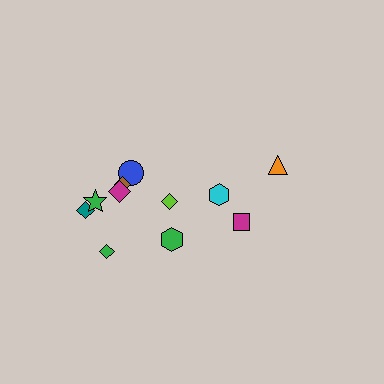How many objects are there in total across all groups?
There are 11 objects.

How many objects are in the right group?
There are 3 objects.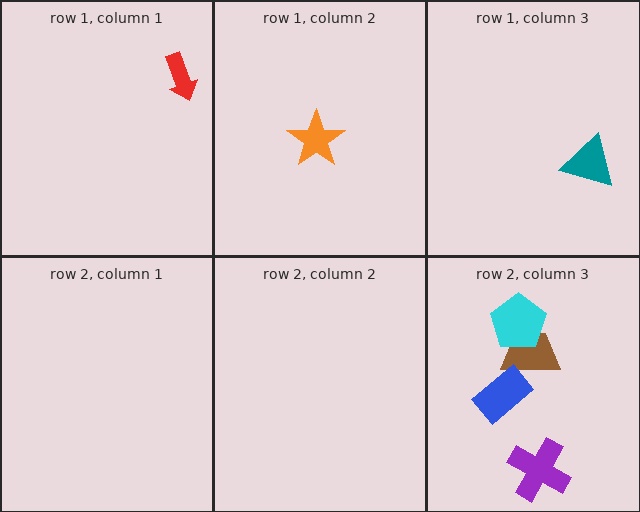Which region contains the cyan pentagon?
The row 2, column 3 region.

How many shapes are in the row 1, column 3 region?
1.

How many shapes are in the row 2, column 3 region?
4.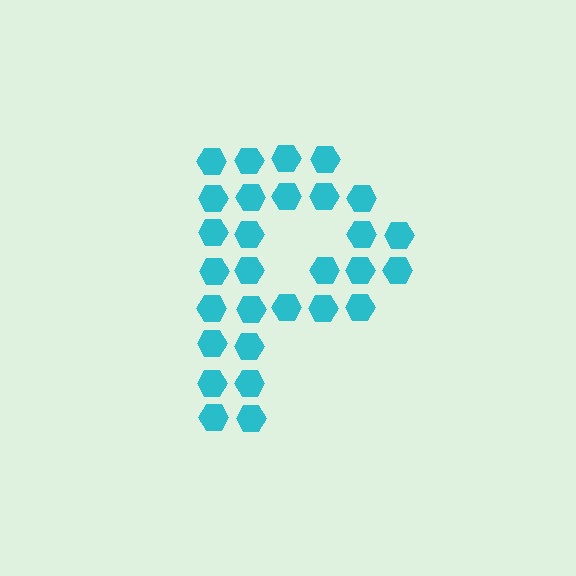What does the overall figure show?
The overall figure shows the letter P.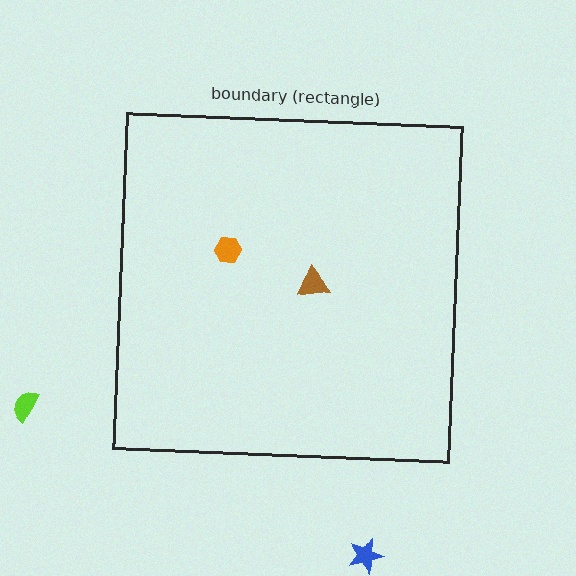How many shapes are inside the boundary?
2 inside, 2 outside.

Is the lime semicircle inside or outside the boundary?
Outside.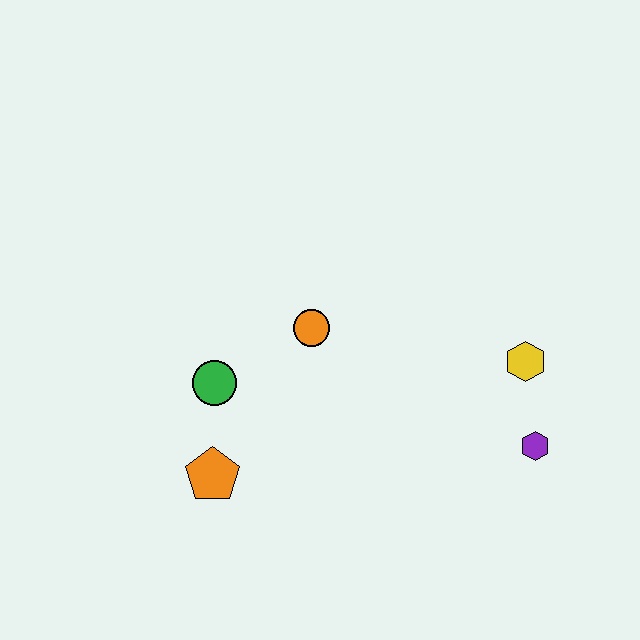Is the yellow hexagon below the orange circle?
Yes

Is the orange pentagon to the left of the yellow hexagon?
Yes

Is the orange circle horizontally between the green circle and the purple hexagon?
Yes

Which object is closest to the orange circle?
The green circle is closest to the orange circle.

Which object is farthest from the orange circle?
The purple hexagon is farthest from the orange circle.